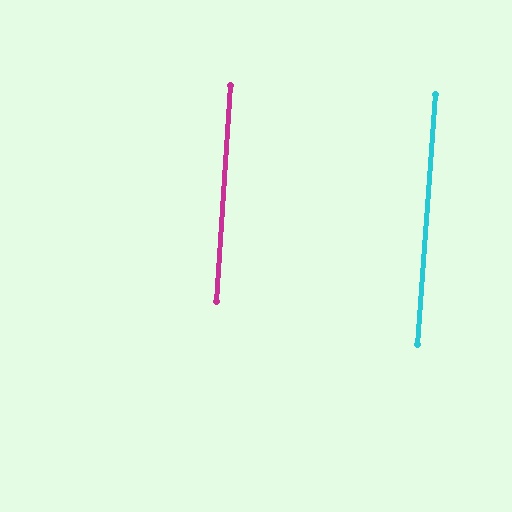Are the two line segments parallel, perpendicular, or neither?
Parallel — their directions differ by only 0.6°.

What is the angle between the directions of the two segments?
Approximately 1 degree.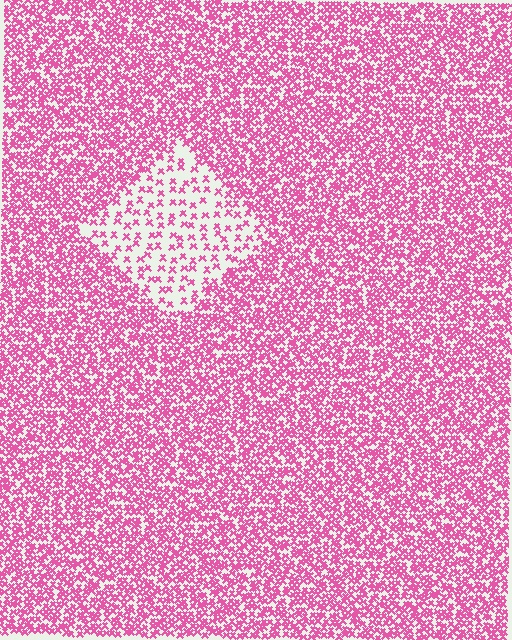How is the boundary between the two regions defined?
The boundary is defined by a change in element density (approximately 2.7x ratio). All elements are the same color, size, and shape.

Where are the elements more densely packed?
The elements are more densely packed outside the diamond boundary.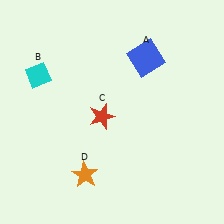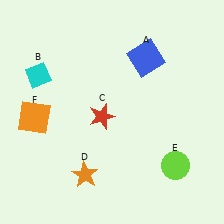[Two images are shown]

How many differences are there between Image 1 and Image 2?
There are 2 differences between the two images.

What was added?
A lime circle (E), an orange square (F) were added in Image 2.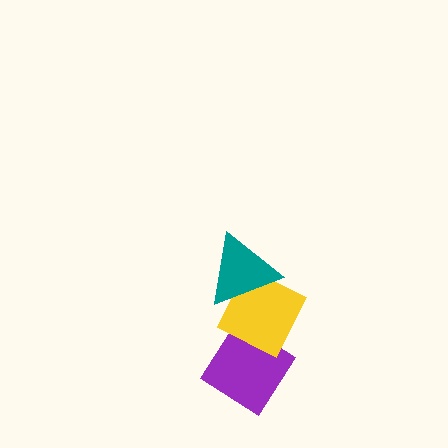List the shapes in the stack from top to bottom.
From top to bottom: the teal triangle, the yellow diamond, the purple diamond.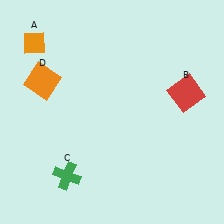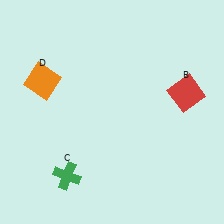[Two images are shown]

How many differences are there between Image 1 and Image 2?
There is 1 difference between the two images.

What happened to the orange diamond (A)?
The orange diamond (A) was removed in Image 2. It was in the top-left area of Image 1.